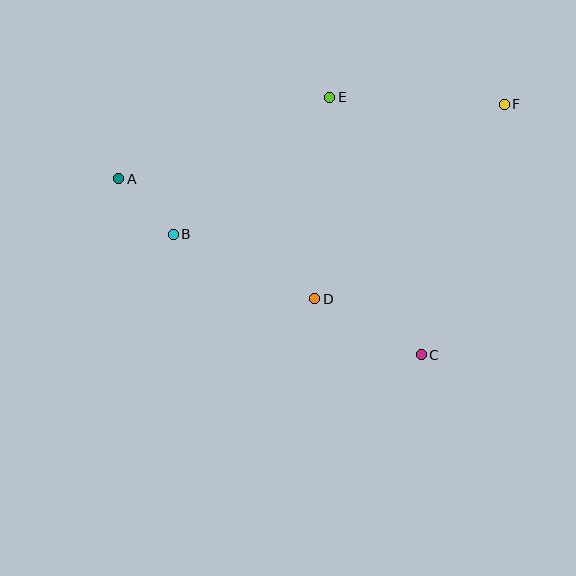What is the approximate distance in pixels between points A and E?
The distance between A and E is approximately 226 pixels.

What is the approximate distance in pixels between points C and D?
The distance between C and D is approximately 120 pixels.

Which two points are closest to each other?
Points A and B are closest to each other.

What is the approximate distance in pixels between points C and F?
The distance between C and F is approximately 264 pixels.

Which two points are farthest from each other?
Points A and F are farthest from each other.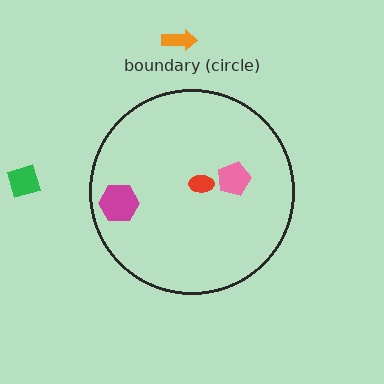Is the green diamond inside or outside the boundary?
Outside.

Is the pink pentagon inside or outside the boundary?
Inside.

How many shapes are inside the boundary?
3 inside, 2 outside.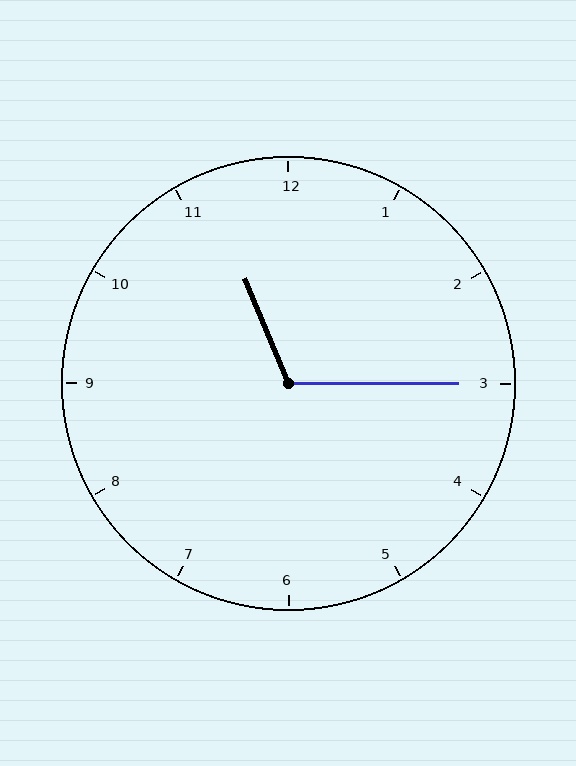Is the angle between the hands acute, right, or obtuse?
It is obtuse.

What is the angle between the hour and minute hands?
Approximately 112 degrees.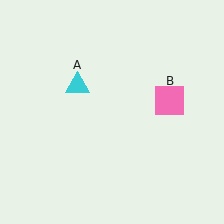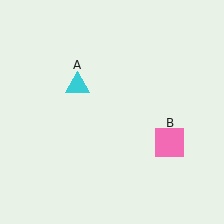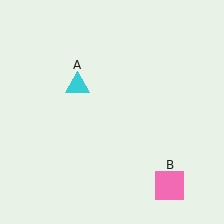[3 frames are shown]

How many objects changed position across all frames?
1 object changed position: pink square (object B).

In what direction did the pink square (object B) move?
The pink square (object B) moved down.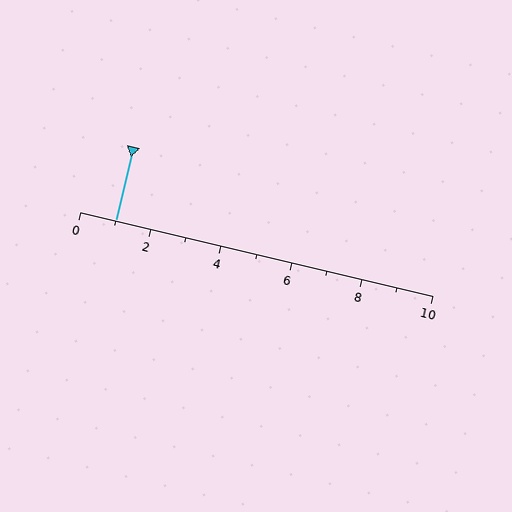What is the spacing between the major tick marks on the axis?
The major ticks are spaced 2 apart.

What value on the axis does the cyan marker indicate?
The marker indicates approximately 1.